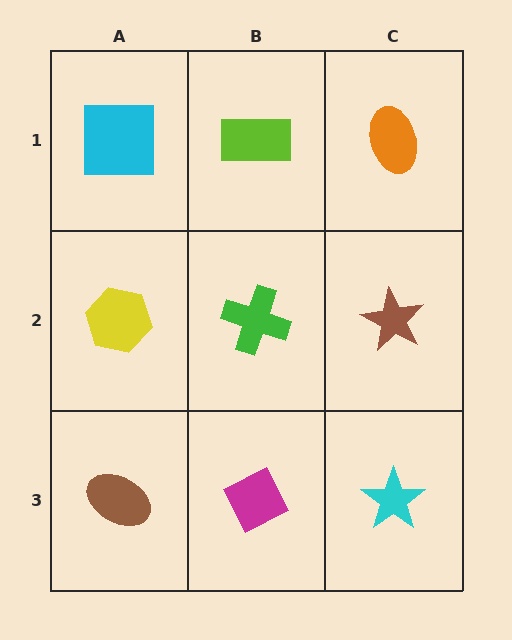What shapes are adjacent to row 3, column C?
A brown star (row 2, column C), a magenta diamond (row 3, column B).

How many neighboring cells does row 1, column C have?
2.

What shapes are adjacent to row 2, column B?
A lime rectangle (row 1, column B), a magenta diamond (row 3, column B), a yellow hexagon (row 2, column A), a brown star (row 2, column C).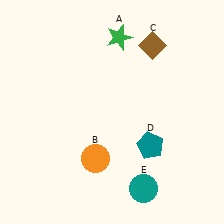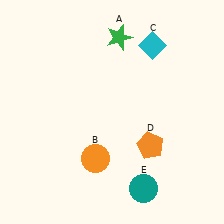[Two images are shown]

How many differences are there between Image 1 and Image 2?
There are 2 differences between the two images.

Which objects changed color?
C changed from brown to cyan. D changed from teal to orange.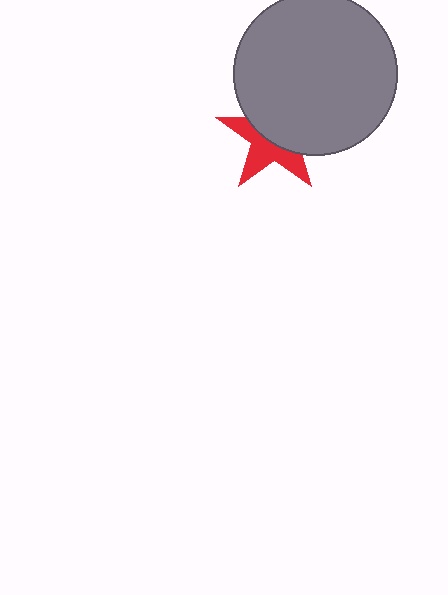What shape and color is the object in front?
The object in front is a gray circle.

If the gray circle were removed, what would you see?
You would see the complete red star.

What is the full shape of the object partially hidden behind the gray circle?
The partially hidden object is a red star.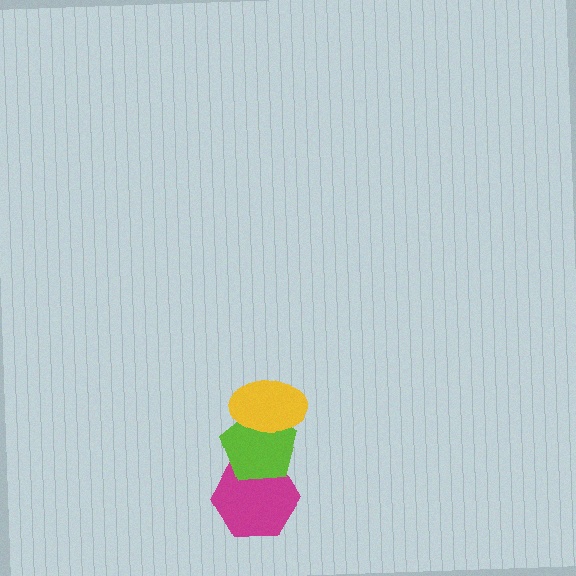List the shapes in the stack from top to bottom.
From top to bottom: the yellow ellipse, the lime pentagon, the magenta hexagon.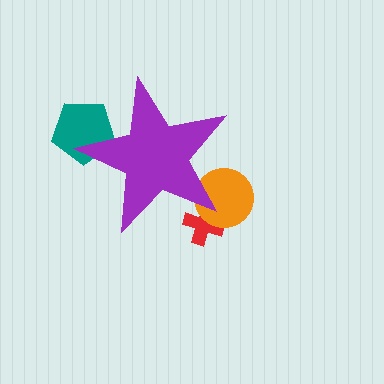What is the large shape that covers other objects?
A purple star.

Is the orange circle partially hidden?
Yes, the orange circle is partially hidden behind the purple star.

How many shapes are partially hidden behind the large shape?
3 shapes are partially hidden.